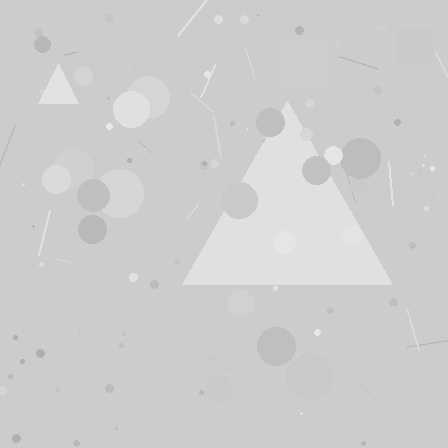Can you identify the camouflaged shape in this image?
The camouflaged shape is a triangle.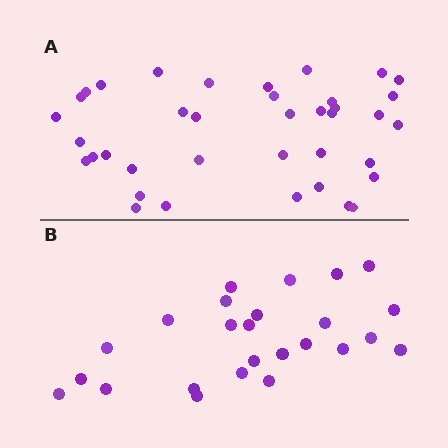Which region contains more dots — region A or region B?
Region A (the top region) has more dots.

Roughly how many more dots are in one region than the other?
Region A has approximately 15 more dots than region B.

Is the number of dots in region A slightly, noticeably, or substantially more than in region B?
Region A has substantially more. The ratio is roughly 1.5 to 1.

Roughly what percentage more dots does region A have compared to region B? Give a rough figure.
About 50% more.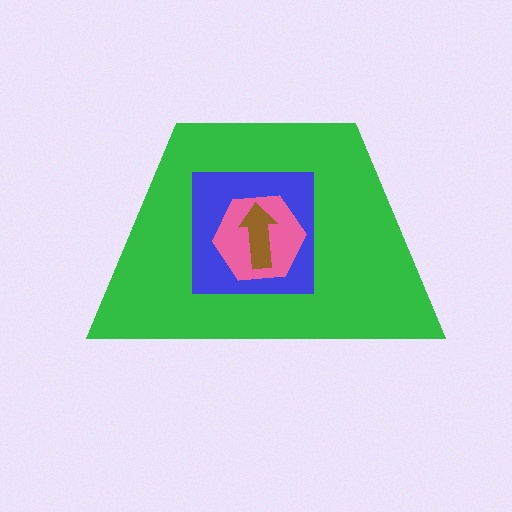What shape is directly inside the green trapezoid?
The blue square.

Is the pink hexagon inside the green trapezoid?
Yes.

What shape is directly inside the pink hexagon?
The brown arrow.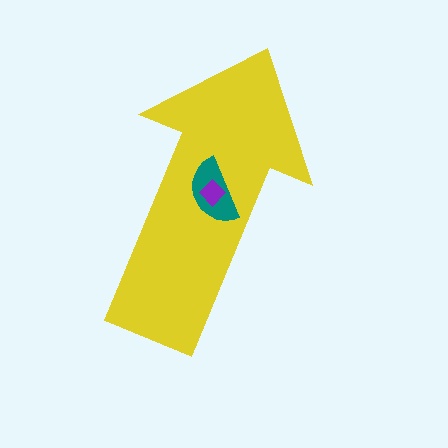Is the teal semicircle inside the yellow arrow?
Yes.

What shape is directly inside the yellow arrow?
The teal semicircle.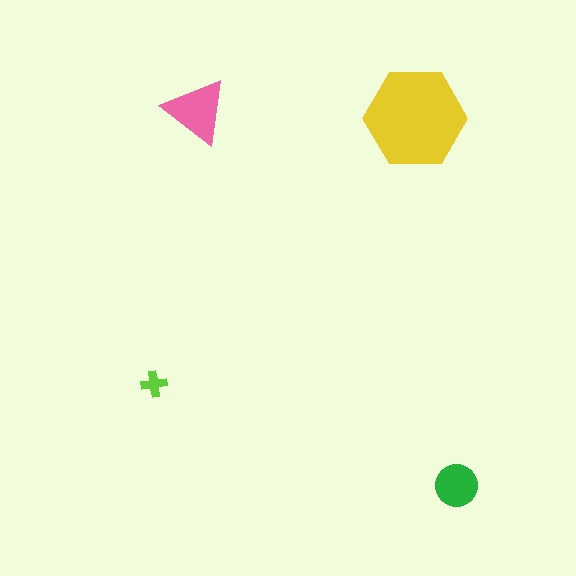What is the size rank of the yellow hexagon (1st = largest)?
1st.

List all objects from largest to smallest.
The yellow hexagon, the pink triangle, the green circle, the lime cross.